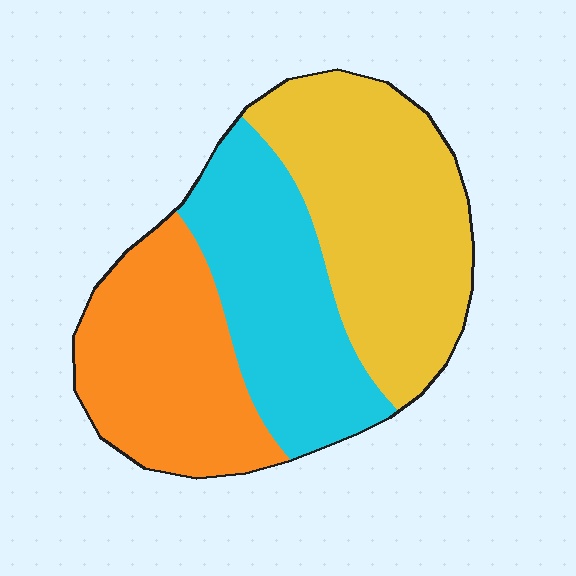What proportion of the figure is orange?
Orange takes up about one third (1/3) of the figure.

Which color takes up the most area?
Yellow, at roughly 40%.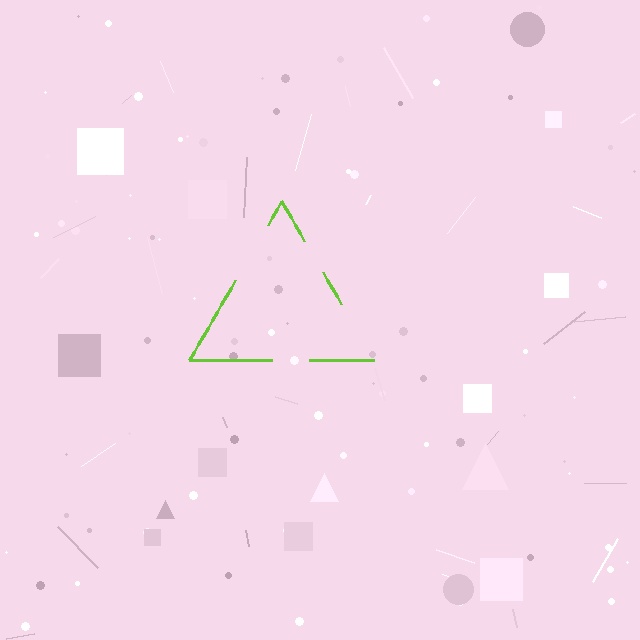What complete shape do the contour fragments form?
The contour fragments form a triangle.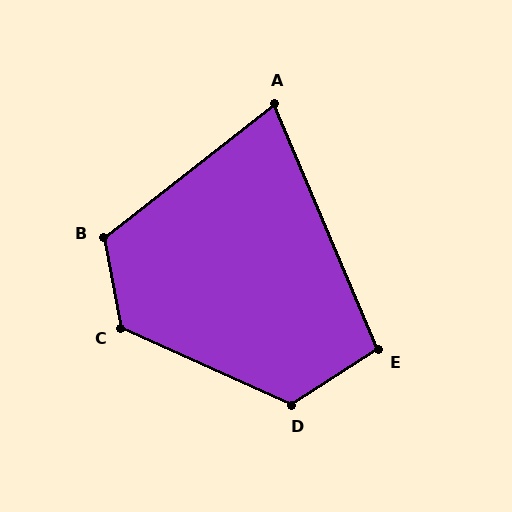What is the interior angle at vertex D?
Approximately 123 degrees (obtuse).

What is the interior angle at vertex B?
Approximately 118 degrees (obtuse).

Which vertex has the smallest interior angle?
A, at approximately 75 degrees.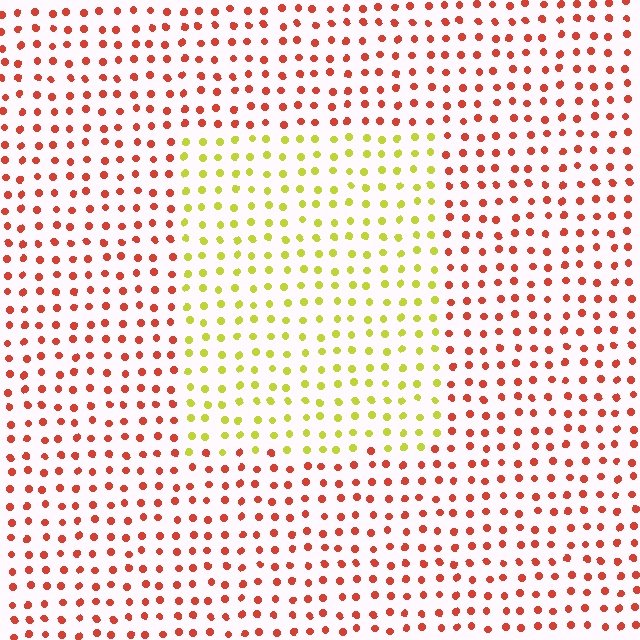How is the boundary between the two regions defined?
The boundary is defined purely by a slight shift in hue (about 64 degrees). Spacing, size, and orientation are identical on both sides.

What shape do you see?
I see a rectangle.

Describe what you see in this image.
The image is filled with small red elements in a uniform arrangement. A rectangle-shaped region is visible where the elements are tinted to a slightly different hue, forming a subtle color boundary.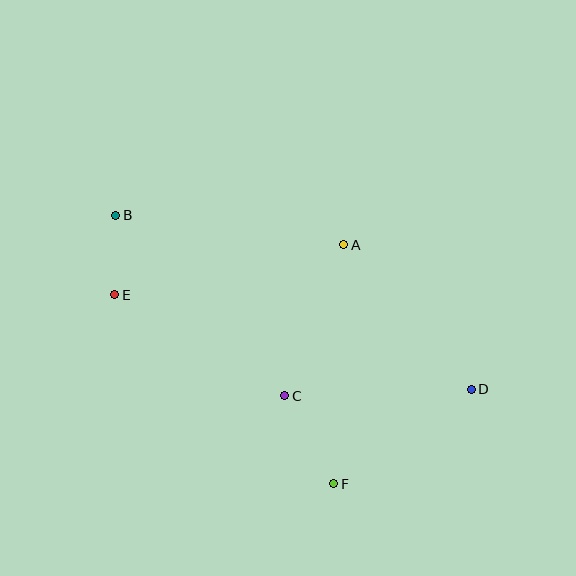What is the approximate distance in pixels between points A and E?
The distance between A and E is approximately 234 pixels.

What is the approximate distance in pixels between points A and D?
The distance between A and D is approximately 192 pixels.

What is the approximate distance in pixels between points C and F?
The distance between C and F is approximately 101 pixels.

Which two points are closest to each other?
Points B and E are closest to each other.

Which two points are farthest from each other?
Points B and D are farthest from each other.